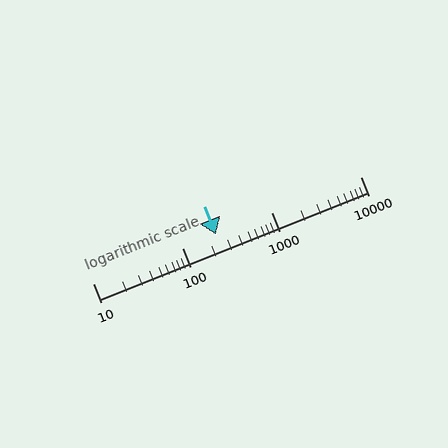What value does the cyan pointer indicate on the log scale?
The pointer indicates approximately 240.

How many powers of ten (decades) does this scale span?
The scale spans 3 decades, from 10 to 10000.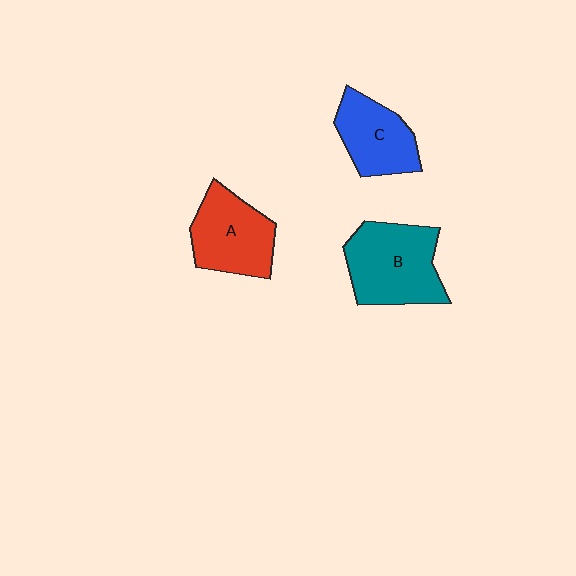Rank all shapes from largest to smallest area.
From largest to smallest: B (teal), A (red), C (blue).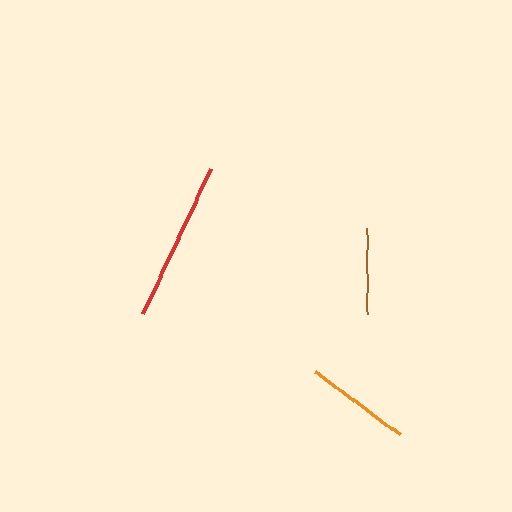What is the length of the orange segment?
The orange segment is approximately 105 pixels long.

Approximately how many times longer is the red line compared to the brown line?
The red line is approximately 1.9 times the length of the brown line.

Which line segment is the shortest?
The brown line is the shortest at approximately 86 pixels.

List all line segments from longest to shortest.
From longest to shortest: red, orange, brown.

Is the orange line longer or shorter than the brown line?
The orange line is longer than the brown line.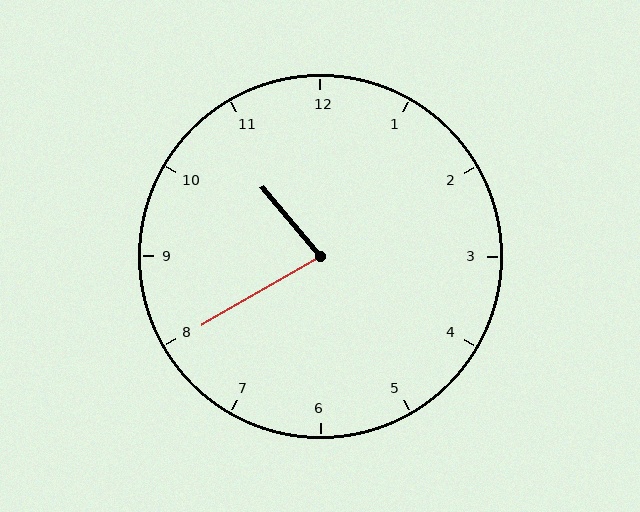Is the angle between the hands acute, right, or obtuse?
It is acute.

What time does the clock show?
10:40.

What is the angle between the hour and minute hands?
Approximately 80 degrees.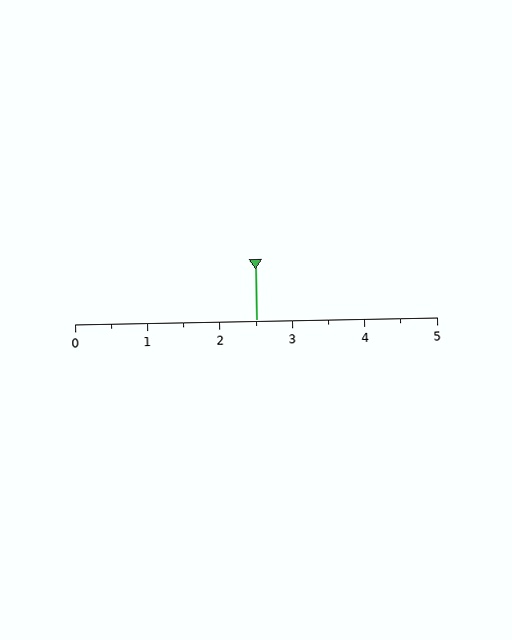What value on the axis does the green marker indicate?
The marker indicates approximately 2.5.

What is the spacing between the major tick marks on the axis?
The major ticks are spaced 1 apart.